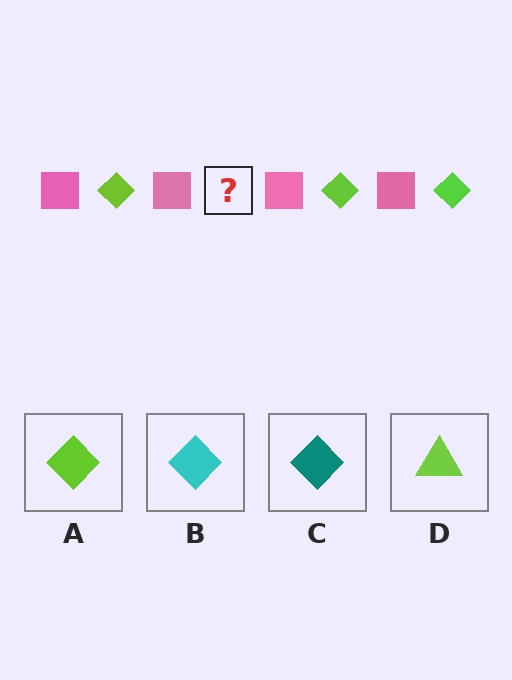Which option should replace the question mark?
Option A.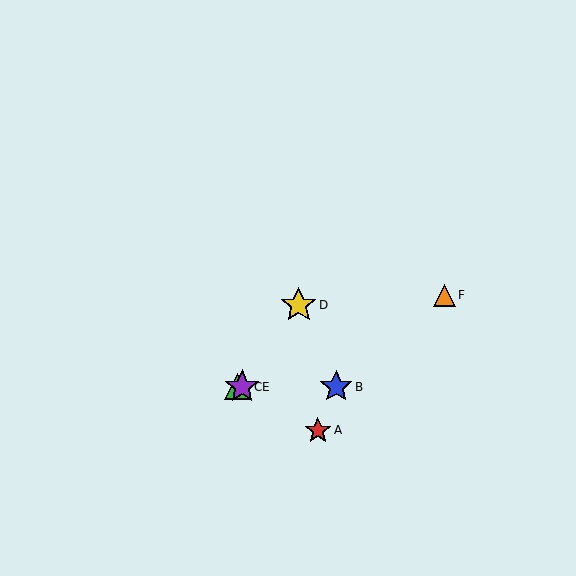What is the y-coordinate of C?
Object C is at y≈387.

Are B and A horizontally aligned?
No, B is at y≈387 and A is at y≈430.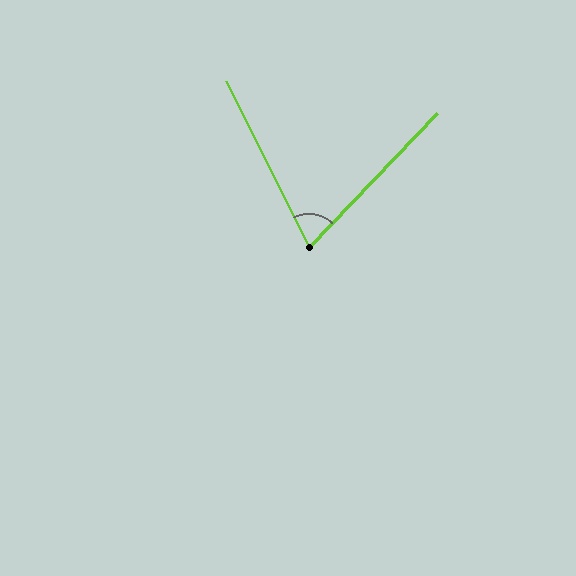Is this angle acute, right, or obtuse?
It is acute.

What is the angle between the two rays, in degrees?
Approximately 70 degrees.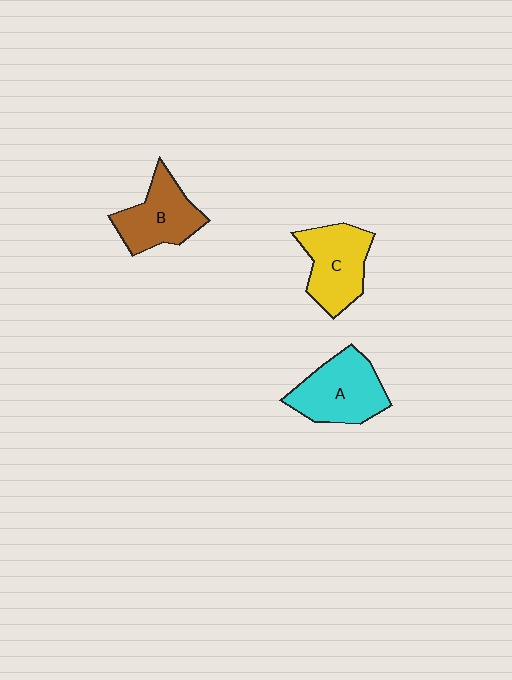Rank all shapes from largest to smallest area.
From largest to smallest: A (cyan), C (yellow), B (brown).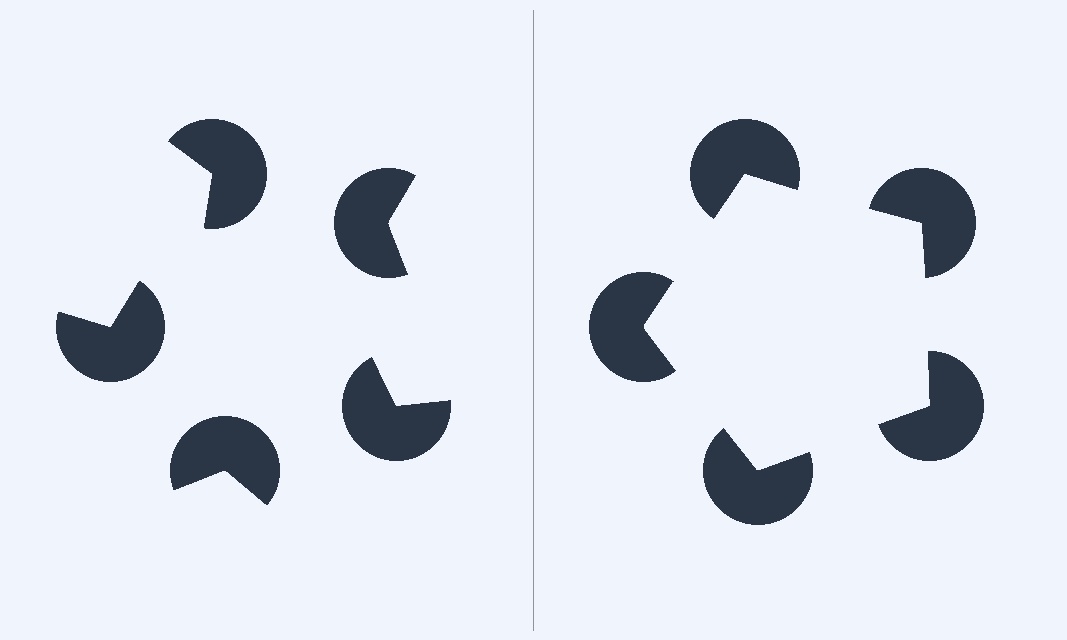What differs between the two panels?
The pac-man discs are positioned identically on both sides; only the wedge orientations differ. On the right they align to a pentagon; on the left they are misaligned.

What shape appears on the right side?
An illusory pentagon.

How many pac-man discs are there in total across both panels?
10 — 5 on each side.